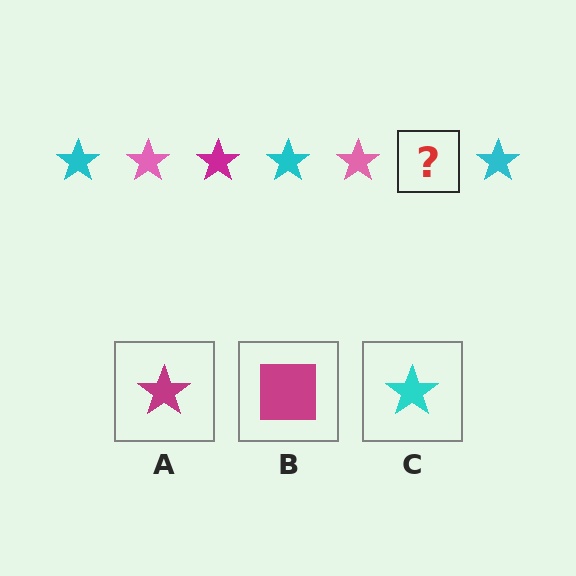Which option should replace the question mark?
Option A.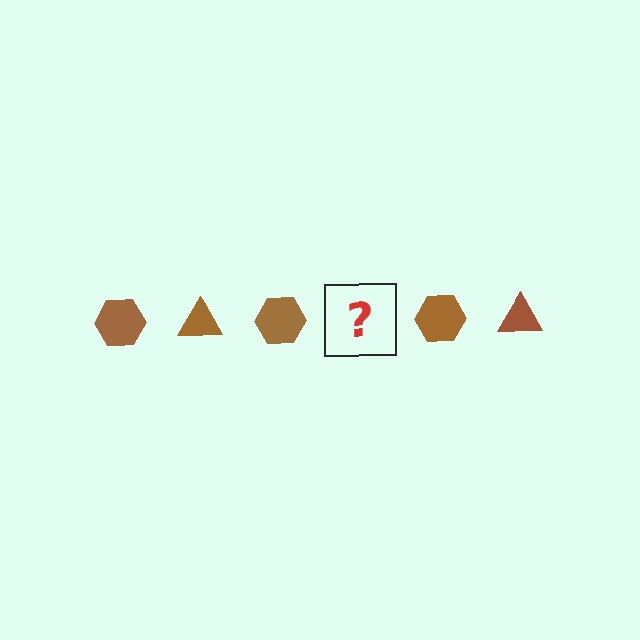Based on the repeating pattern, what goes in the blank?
The blank should be a brown triangle.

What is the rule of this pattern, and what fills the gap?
The rule is that the pattern cycles through hexagon, triangle shapes in brown. The gap should be filled with a brown triangle.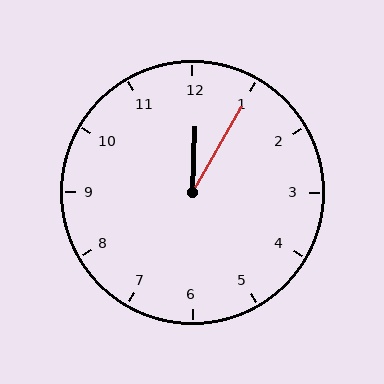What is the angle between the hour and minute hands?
Approximately 28 degrees.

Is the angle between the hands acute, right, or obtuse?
It is acute.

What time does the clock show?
12:05.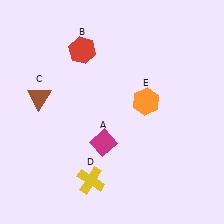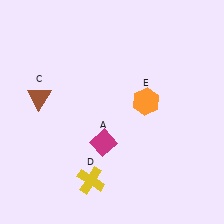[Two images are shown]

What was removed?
The red hexagon (B) was removed in Image 2.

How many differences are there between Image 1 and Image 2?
There is 1 difference between the two images.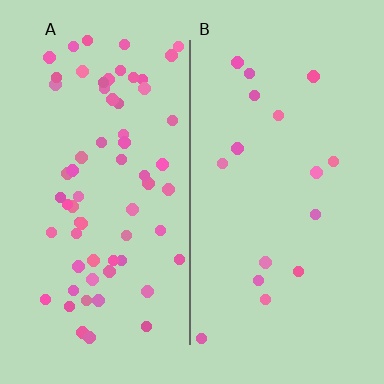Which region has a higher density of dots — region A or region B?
A (the left).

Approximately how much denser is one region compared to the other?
Approximately 3.9× — region A over region B.